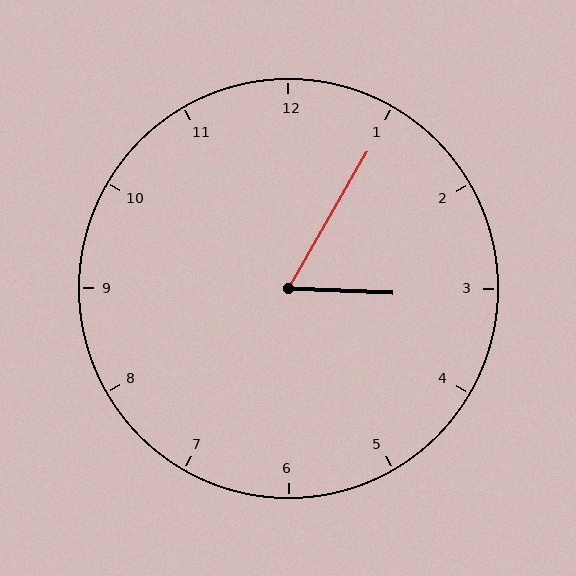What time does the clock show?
3:05.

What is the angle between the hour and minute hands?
Approximately 62 degrees.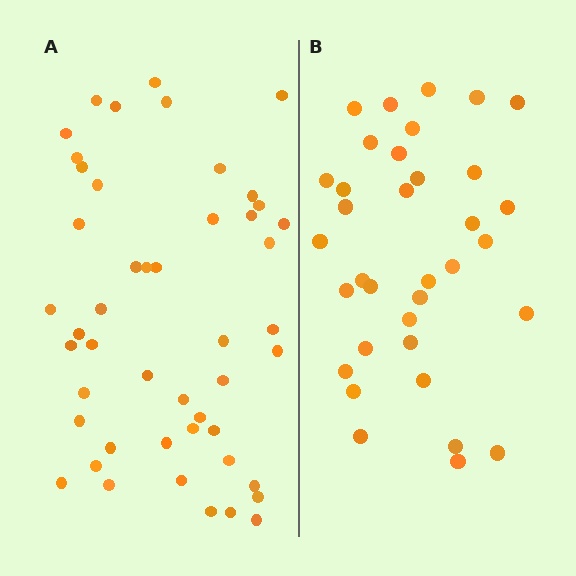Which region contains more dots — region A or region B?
Region A (the left region) has more dots.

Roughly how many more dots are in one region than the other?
Region A has approximately 15 more dots than region B.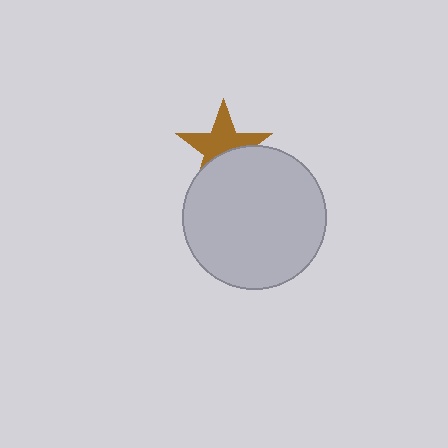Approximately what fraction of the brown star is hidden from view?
Roughly 41% of the brown star is hidden behind the light gray circle.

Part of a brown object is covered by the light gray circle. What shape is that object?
It is a star.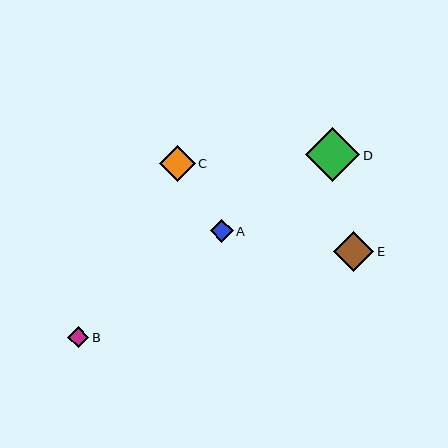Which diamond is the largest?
Diamond D is the largest with a size of approximately 54 pixels.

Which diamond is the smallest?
Diamond B is the smallest with a size of approximately 21 pixels.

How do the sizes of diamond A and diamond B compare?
Diamond A and diamond B are approximately the same size.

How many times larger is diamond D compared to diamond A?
Diamond D is approximately 2.3 times the size of diamond A.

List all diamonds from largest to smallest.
From largest to smallest: D, E, C, A, B.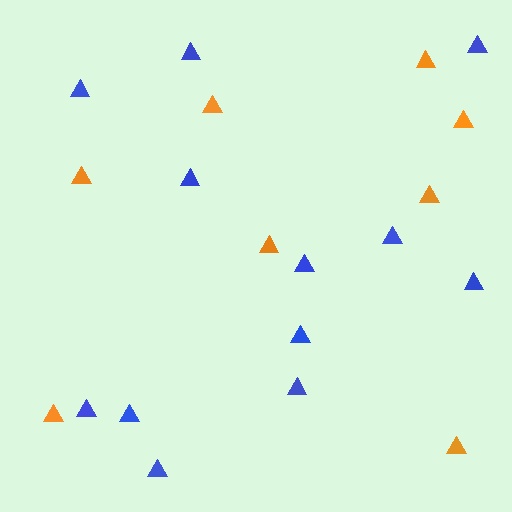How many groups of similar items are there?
There are 2 groups: one group of orange triangles (8) and one group of blue triangles (12).